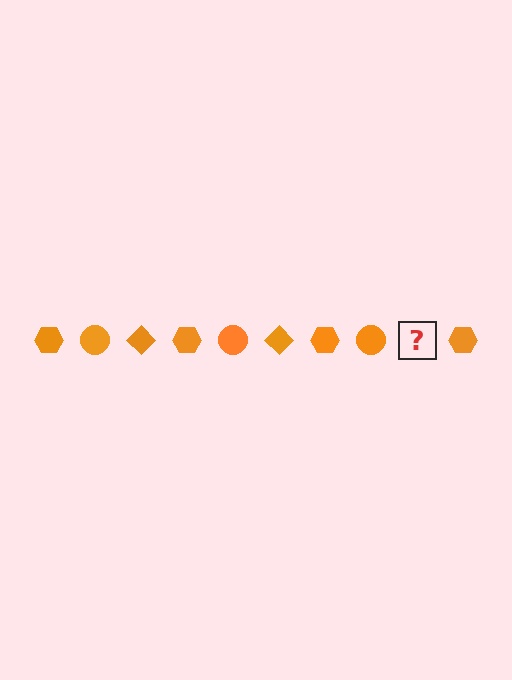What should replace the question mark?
The question mark should be replaced with an orange diamond.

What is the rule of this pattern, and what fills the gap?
The rule is that the pattern cycles through hexagon, circle, diamond shapes in orange. The gap should be filled with an orange diamond.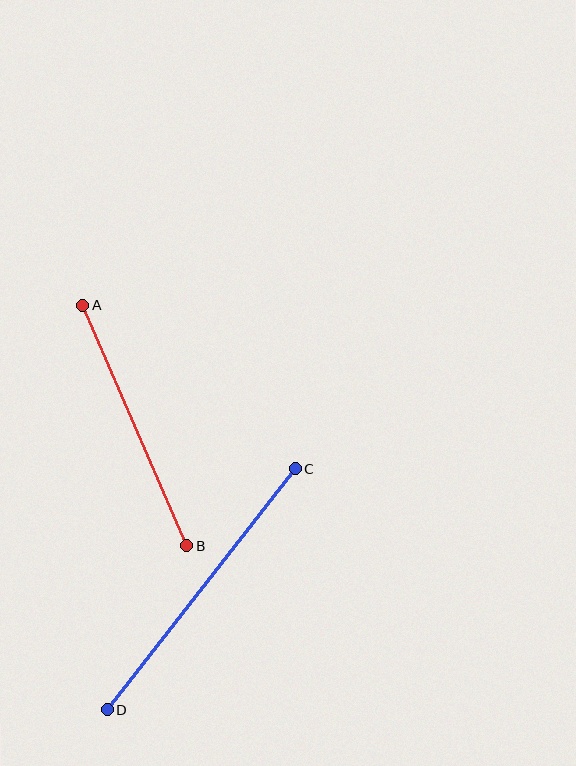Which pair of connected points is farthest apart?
Points C and D are farthest apart.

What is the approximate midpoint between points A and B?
The midpoint is at approximately (135, 426) pixels.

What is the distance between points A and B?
The distance is approximately 262 pixels.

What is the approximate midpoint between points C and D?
The midpoint is at approximately (201, 589) pixels.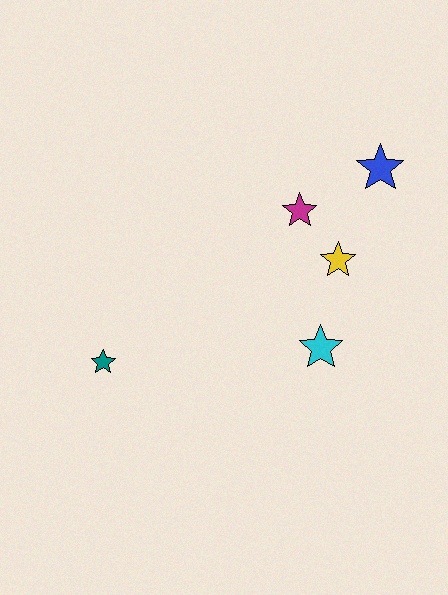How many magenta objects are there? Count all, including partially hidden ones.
There is 1 magenta object.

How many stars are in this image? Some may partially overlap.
There are 5 stars.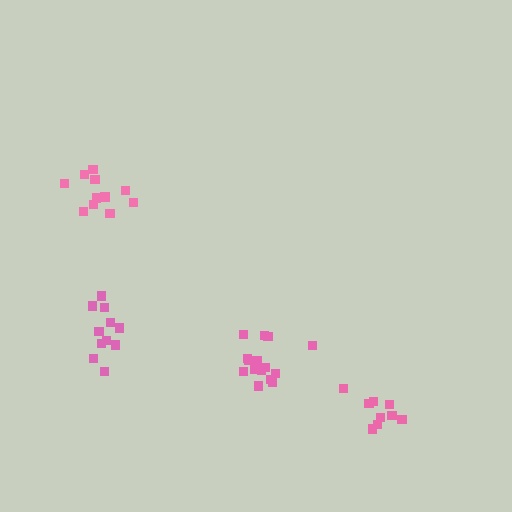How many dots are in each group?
Group 1: 15 dots, Group 2: 9 dots, Group 3: 11 dots, Group 4: 11 dots (46 total).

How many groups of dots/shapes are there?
There are 4 groups.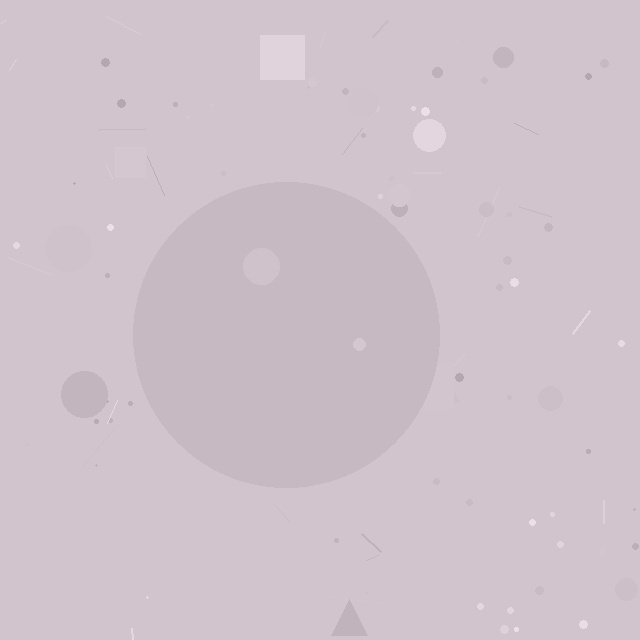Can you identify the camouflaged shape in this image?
The camouflaged shape is a circle.